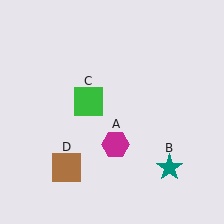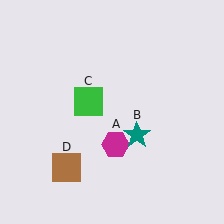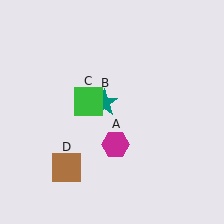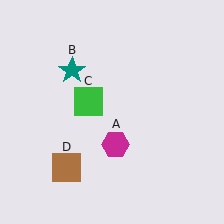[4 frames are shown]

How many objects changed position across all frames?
1 object changed position: teal star (object B).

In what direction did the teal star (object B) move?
The teal star (object B) moved up and to the left.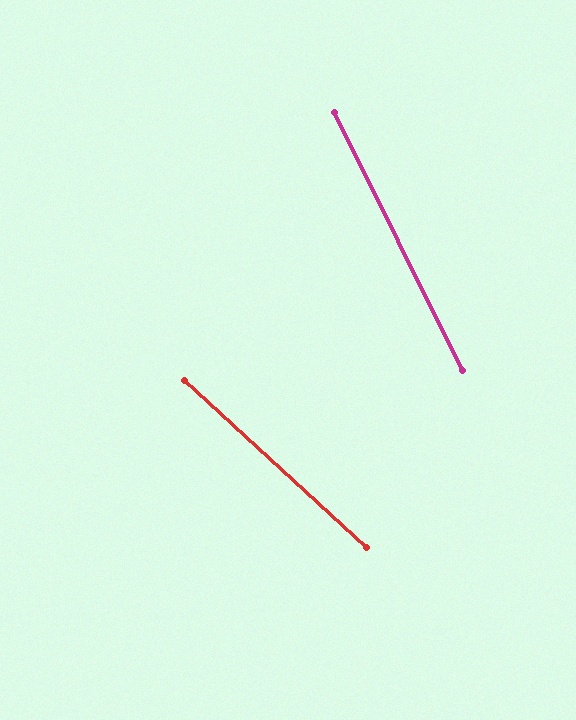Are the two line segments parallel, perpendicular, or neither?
Neither parallel nor perpendicular — they differ by about 21°.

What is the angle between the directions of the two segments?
Approximately 21 degrees.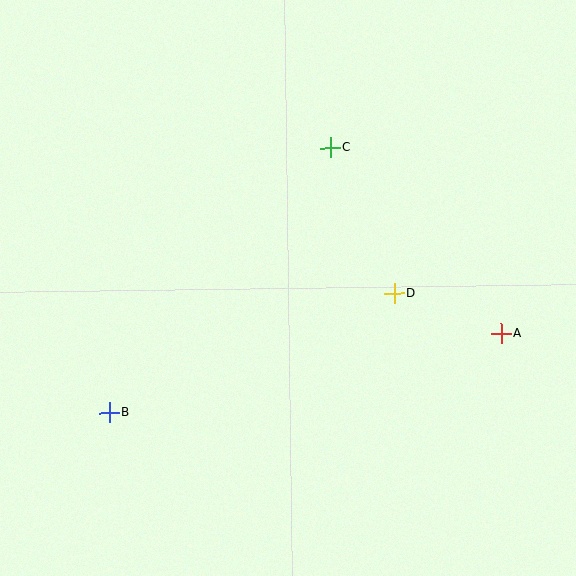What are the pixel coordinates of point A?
Point A is at (501, 334).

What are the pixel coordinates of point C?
Point C is at (330, 148).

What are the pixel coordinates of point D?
Point D is at (395, 293).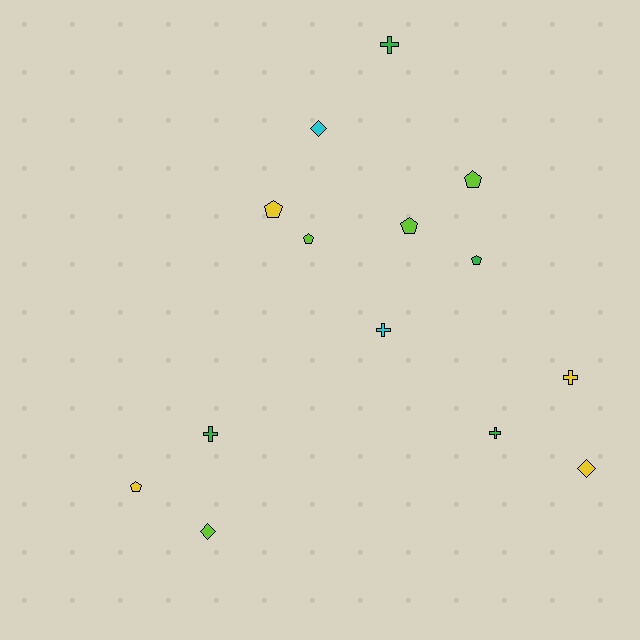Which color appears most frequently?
Lime, with 4 objects.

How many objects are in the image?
There are 14 objects.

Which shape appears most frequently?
Pentagon, with 6 objects.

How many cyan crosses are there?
There is 1 cyan cross.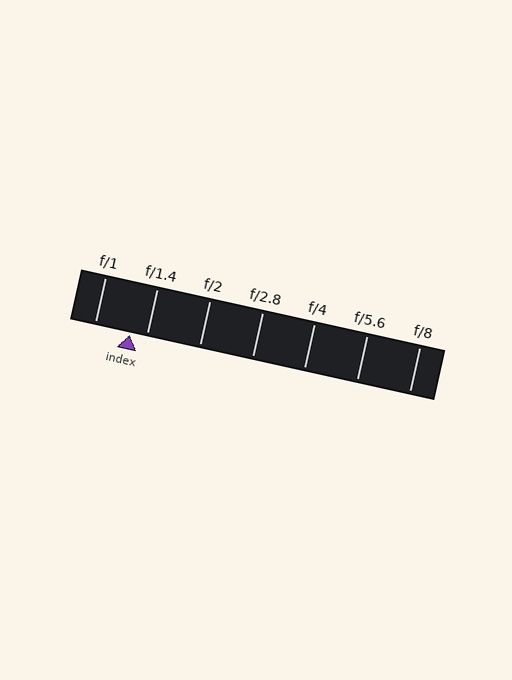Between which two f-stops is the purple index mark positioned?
The index mark is between f/1 and f/1.4.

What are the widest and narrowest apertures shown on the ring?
The widest aperture shown is f/1 and the narrowest is f/8.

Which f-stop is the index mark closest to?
The index mark is closest to f/1.4.